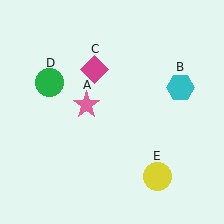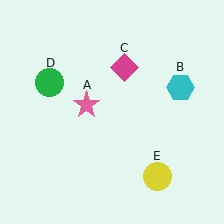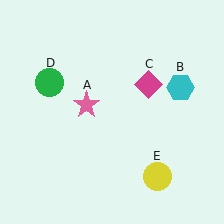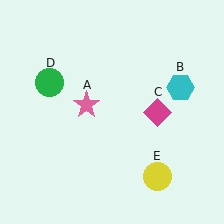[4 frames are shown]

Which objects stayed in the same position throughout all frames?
Pink star (object A) and cyan hexagon (object B) and green circle (object D) and yellow circle (object E) remained stationary.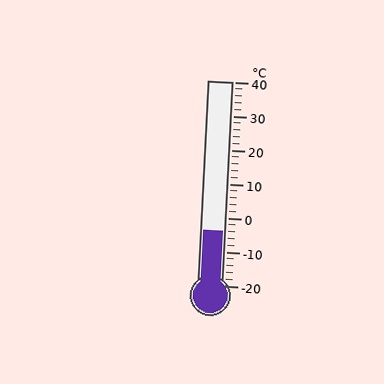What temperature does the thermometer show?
The thermometer shows approximately -4°C.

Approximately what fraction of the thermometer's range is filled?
The thermometer is filled to approximately 25% of its range.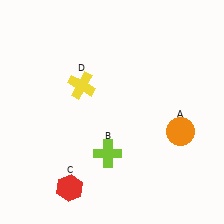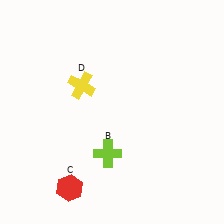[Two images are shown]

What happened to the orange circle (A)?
The orange circle (A) was removed in Image 2. It was in the bottom-right area of Image 1.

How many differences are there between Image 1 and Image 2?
There is 1 difference between the two images.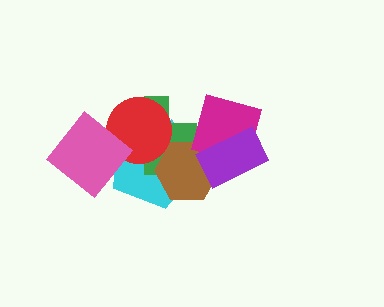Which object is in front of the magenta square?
The purple rectangle is in front of the magenta square.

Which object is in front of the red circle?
The pink diamond is in front of the red circle.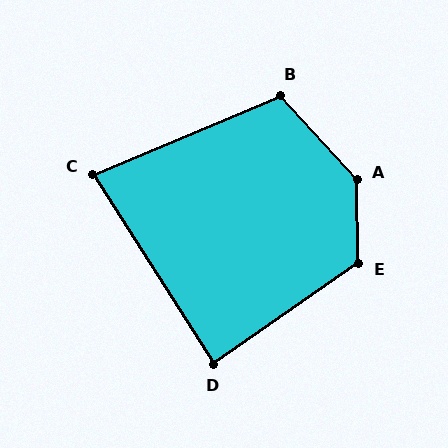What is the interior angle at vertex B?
Approximately 109 degrees (obtuse).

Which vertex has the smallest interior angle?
C, at approximately 80 degrees.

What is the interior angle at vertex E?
Approximately 124 degrees (obtuse).